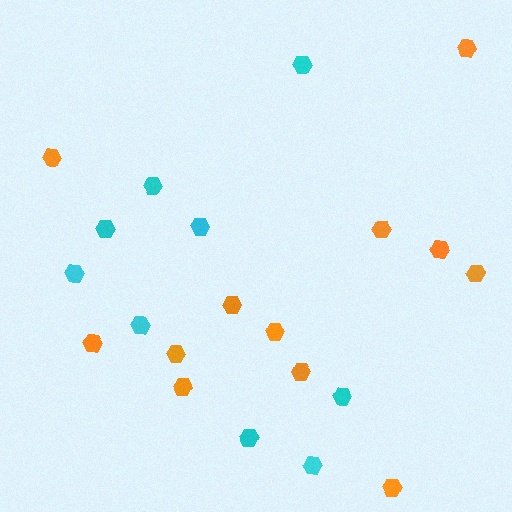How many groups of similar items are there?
There are 2 groups: one group of orange hexagons (12) and one group of cyan hexagons (9).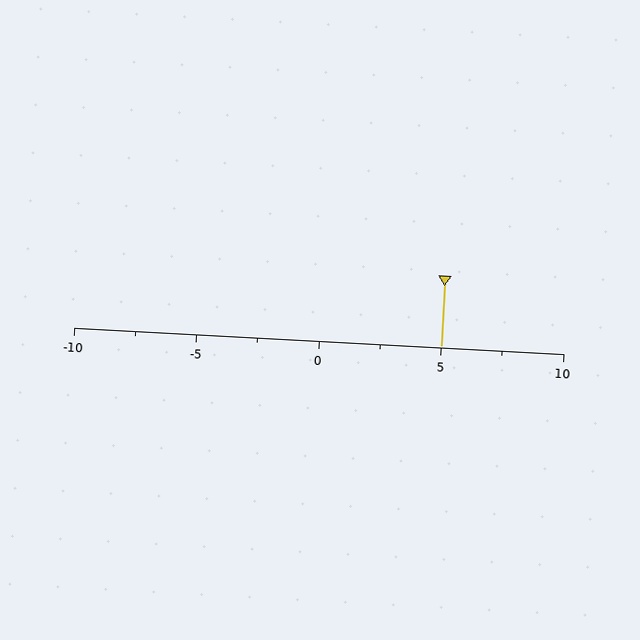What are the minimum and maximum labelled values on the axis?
The axis runs from -10 to 10.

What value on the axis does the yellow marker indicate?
The marker indicates approximately 5.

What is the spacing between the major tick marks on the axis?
The major ticks are spaced 5 apart.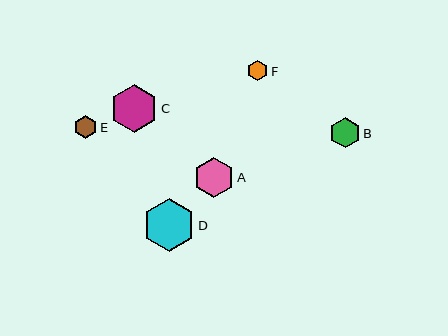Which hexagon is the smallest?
Hexagon F is the smallest with a size of approximately 21 pixels.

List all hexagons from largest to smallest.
From largest to smallest: D, C, A, B, E, F.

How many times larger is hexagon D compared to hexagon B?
Hexagon D is approximately 1.7 times the size of hexagon B.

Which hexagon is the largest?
Hexagon D is the largest with a size of approximately 53 pixels.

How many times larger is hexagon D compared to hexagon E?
Hexagon D is approximately 2.3 times the size of hexagon E.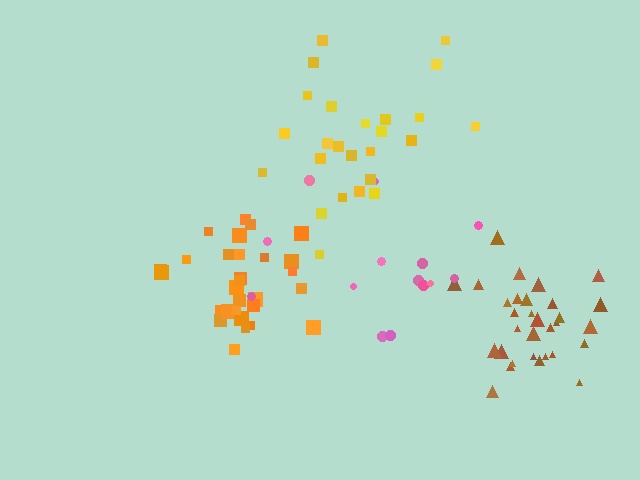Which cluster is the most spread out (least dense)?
Pink.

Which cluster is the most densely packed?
Orange.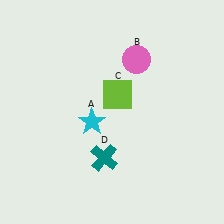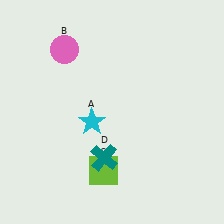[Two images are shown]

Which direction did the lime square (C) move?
The lime square (C) moved down.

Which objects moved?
The objects that moved are: the pink circle (B), the lime square (C).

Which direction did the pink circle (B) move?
The pink circle (B) moved left.